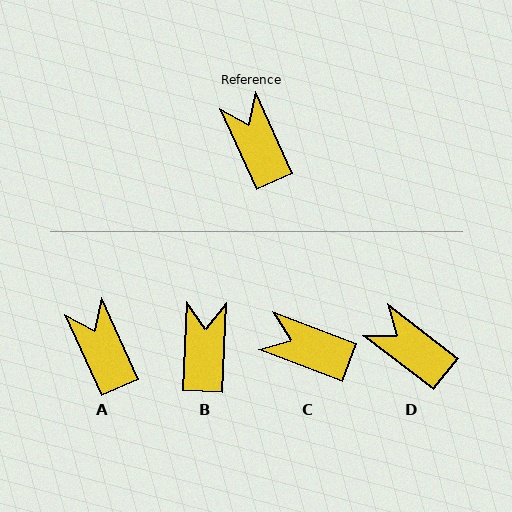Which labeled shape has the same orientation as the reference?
A.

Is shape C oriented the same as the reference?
No, it is off by about 45 degrees.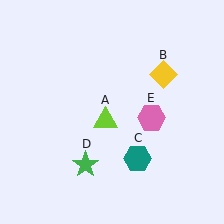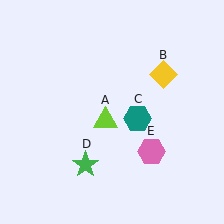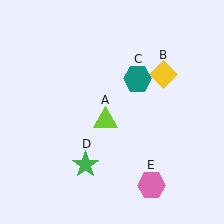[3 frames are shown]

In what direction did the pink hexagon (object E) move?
The pink hexagon (object E) moved down.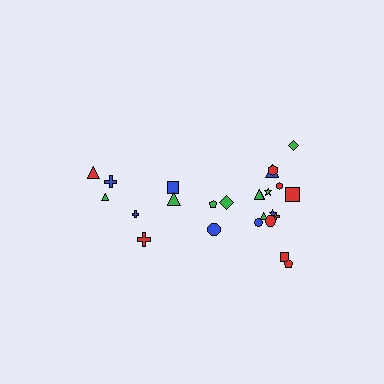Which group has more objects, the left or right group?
The right group.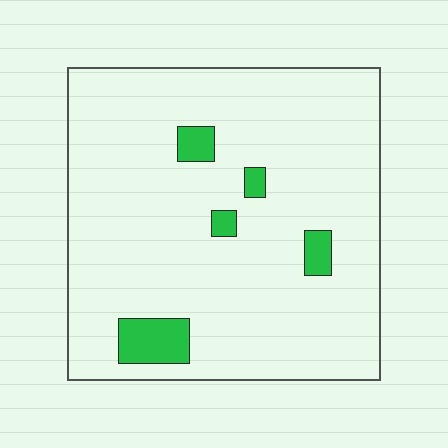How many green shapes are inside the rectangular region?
5.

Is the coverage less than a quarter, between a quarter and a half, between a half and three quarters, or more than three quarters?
Less than a quarter.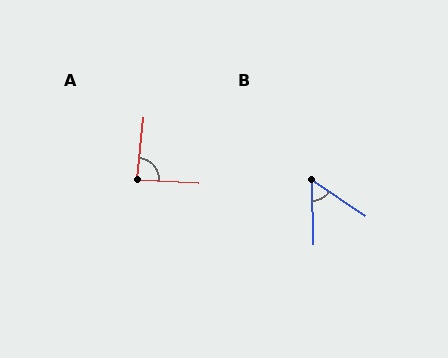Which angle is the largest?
A, at approximately 87 degrees.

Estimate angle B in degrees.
Approximately 55 degrees.